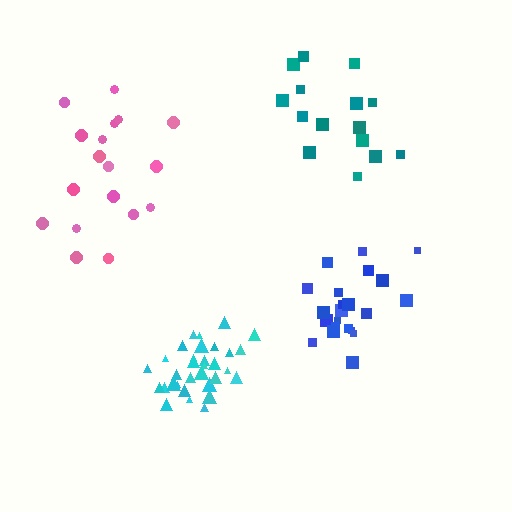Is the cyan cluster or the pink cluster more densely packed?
Cyan.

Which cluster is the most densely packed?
Cyan.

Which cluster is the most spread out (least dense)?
Pink.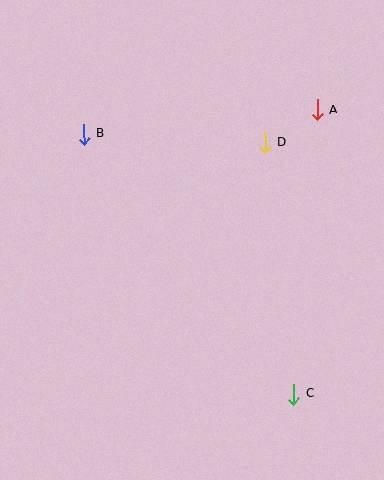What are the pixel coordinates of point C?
Point C is at (293, 394).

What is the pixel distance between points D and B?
The distance between D and B is 181 pixels.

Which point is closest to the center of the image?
Point D at (265, 143) is closest to the center.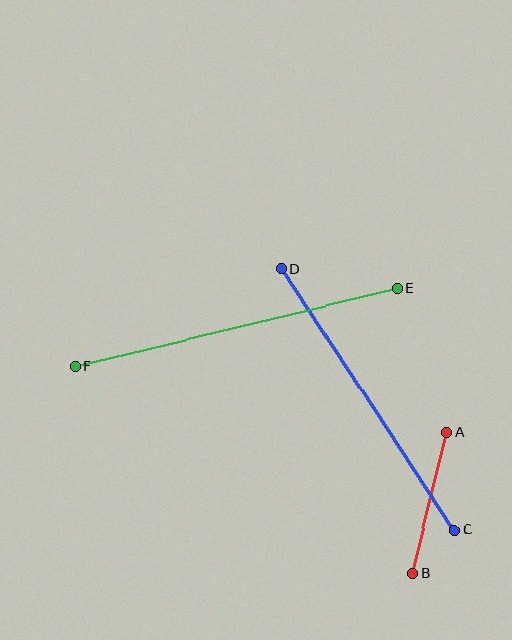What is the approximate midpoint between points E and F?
The midpoint is at approximately (236, 327) pixels.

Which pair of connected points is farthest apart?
Points E and F are farthest apart.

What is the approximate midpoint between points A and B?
The midpoint is at approximately (430, 503) pixels.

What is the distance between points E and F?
The distance is approximately 331 pixels.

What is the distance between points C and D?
The distance is approximately 314 pixels.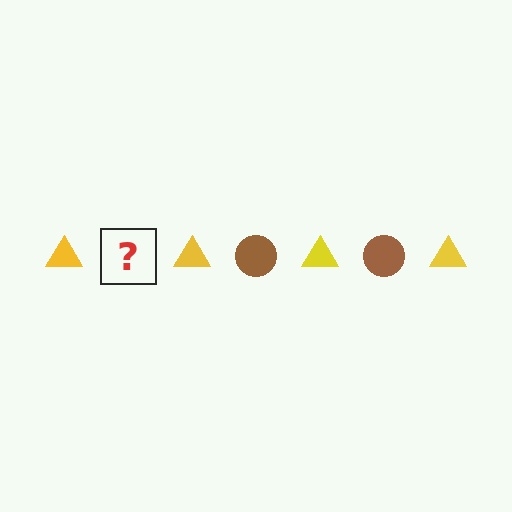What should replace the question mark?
The question mark should be replaced with a brown circle.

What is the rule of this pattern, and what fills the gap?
The rule is that the pattern alternates between yellow triangle and brown circle. The gap should be filled with a brown circle.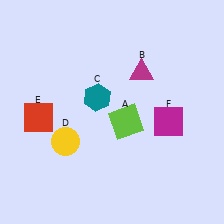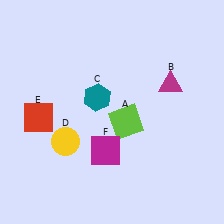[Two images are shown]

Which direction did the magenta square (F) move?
The magenta square (F) moved left.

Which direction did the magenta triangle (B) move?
The magenta triangle (B) moved right.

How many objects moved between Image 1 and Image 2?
2 objects moved between the two images.